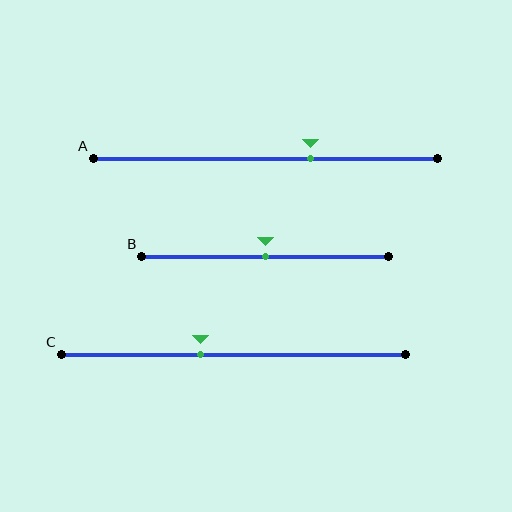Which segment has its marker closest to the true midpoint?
Segment B has its marker closest to the true midpoint.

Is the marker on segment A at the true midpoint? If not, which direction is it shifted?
No, the marker on segment A is shifted to the right by about 13% of the segment length.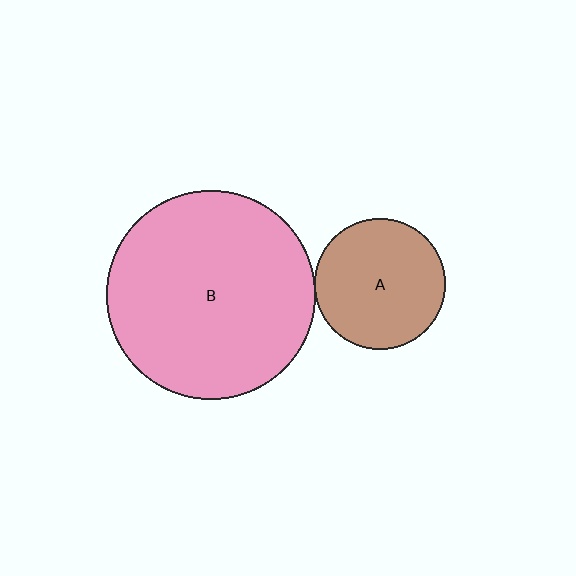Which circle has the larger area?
Circle B (pink).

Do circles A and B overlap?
Yes.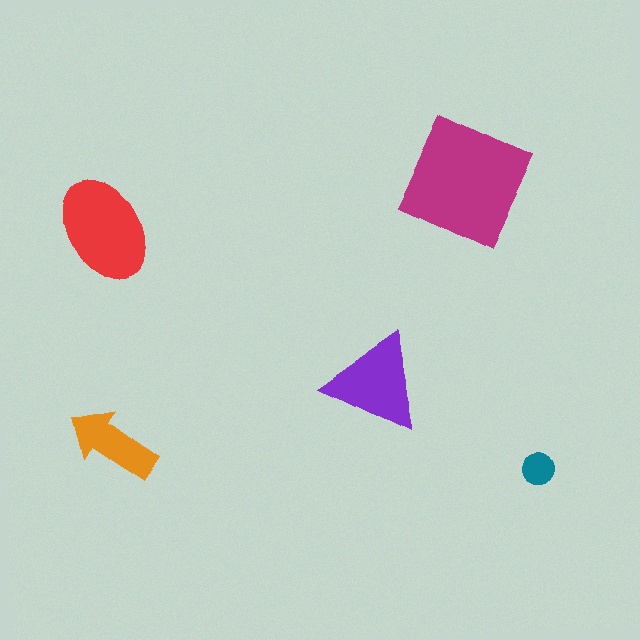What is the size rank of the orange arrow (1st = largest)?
4th.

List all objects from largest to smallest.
The magenta square, the red ellipse, the purple triangle, the orange arrow, the teal circle.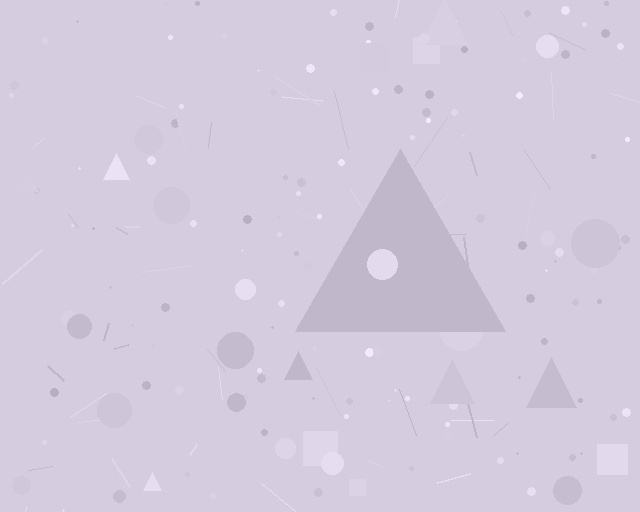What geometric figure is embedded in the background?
A triangle is embedded in the background.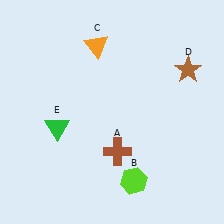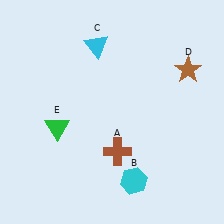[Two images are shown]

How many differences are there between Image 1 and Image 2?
There are 2 differences between the two images.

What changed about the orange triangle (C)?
In Image 1, C is orange. In Image 2, it changed to cyan.